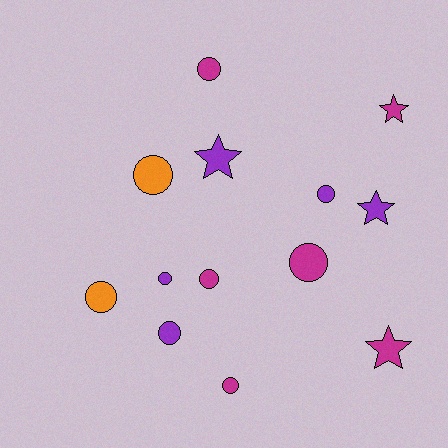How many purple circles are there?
There are 3 purple circles.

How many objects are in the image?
There are 13 objects.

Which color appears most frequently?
Magenta, with 6 objects.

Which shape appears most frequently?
Circle, with 9 objects.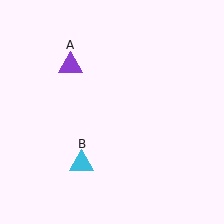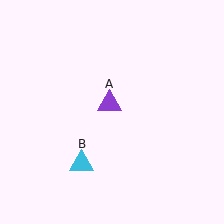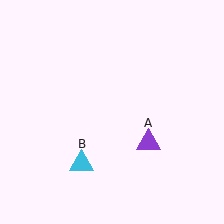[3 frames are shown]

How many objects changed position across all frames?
1 object changed position: purple triangle (object A).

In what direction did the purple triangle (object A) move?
The purple triangle (object A) moved down and to the right.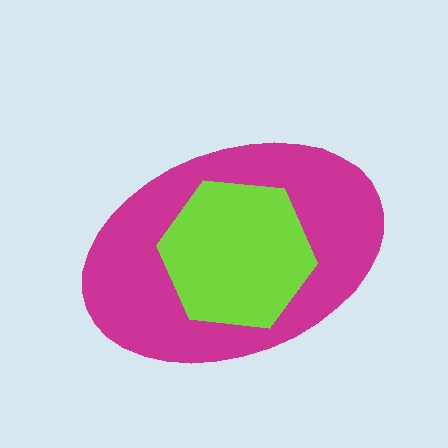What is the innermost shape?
The lime hexagon.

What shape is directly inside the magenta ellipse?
The lime hexagon.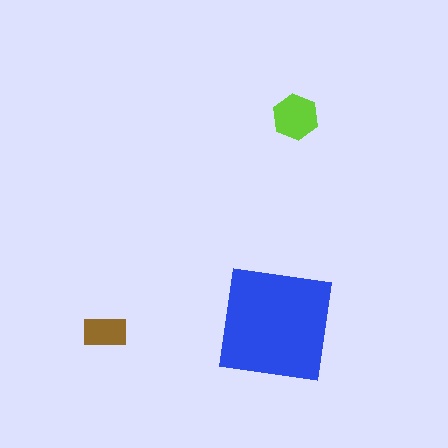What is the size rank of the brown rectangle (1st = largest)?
3rd.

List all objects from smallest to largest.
The brown rectangle, the lime hexagon, the blue square.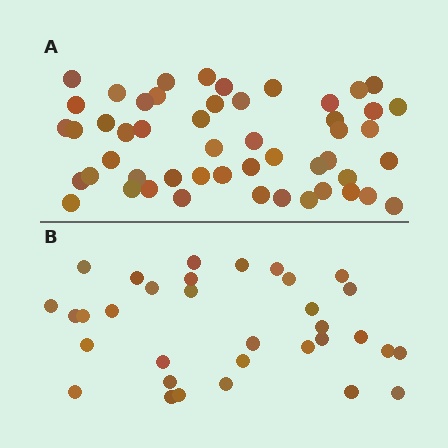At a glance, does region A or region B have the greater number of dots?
Region A (the top region) has more dots.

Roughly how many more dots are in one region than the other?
Region A has approximately 20 more dots than region B.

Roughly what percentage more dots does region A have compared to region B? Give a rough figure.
About 55% more.